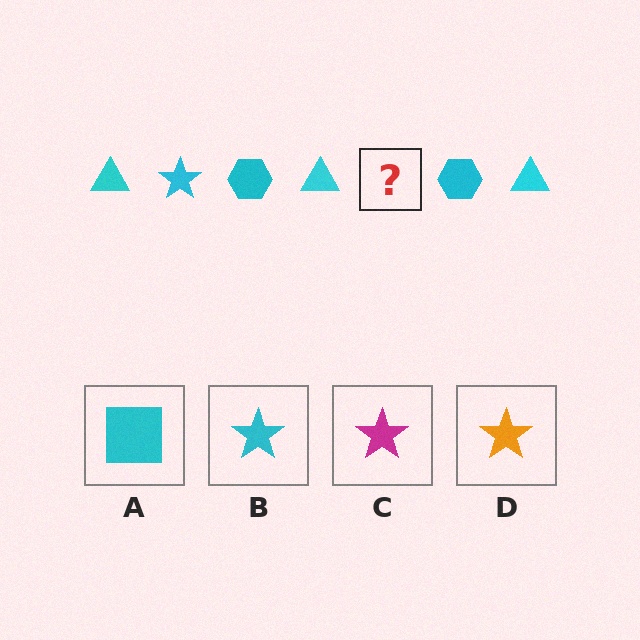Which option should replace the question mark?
Option B.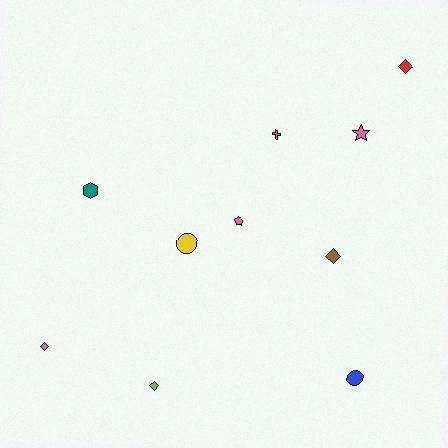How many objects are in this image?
There are 10 objects.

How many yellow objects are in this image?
There is 1 yellow object.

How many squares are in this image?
There are no squares.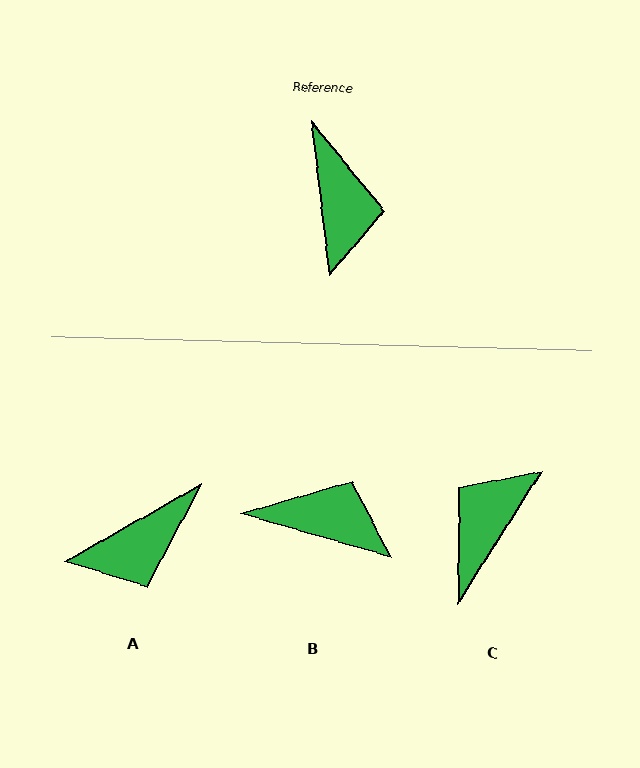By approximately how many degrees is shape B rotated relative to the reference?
Approximately 67 degrees counter-clockwise.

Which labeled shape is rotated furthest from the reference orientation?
C, about 141 degrees away.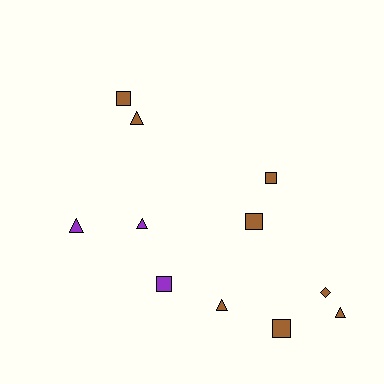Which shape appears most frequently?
Square, with 5 objects.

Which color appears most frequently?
Brown, with 8 objects.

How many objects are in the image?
There are 11 objects.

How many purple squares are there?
There is 1 purple square.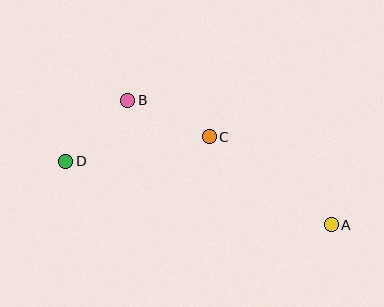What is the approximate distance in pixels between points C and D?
The distance between C and D is approximately 146 pixels.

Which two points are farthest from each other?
Points A and D are farthest from each other.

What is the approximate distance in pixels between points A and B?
The distance between A and B is approximately 239 pixels.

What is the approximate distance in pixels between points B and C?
The distance between B and C is approximately 89 pixels.